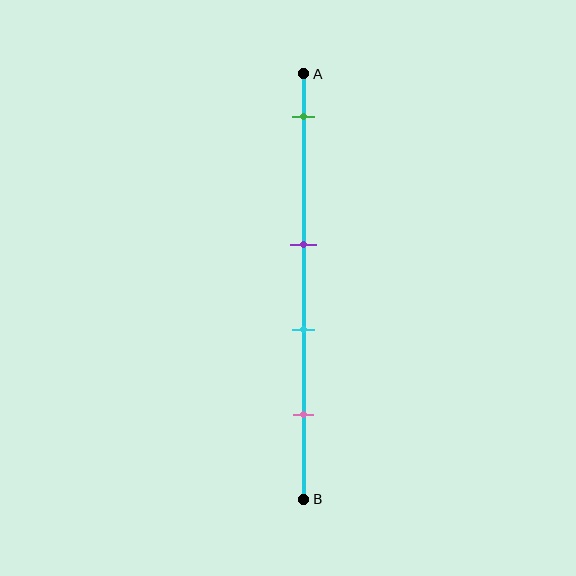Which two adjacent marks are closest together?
The purple and cyan marks are the closest adjacent pair.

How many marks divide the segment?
There are 4 marks dividing the segment.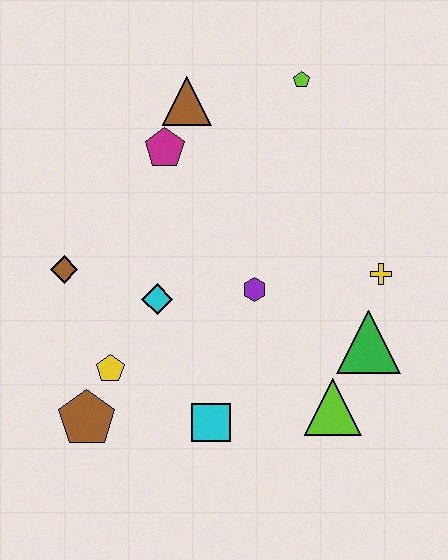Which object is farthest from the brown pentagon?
The lime pentagon is farthest from the brown pentagon.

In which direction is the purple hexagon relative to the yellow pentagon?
The purple hexagon is to the right of the yellow pentagon.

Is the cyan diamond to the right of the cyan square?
No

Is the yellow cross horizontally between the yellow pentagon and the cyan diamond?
No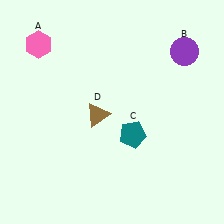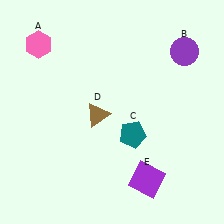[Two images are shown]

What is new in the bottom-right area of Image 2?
A purple square (E) was added in the bottom-right area of Image 2.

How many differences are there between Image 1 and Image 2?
There is 1 difference between the two images.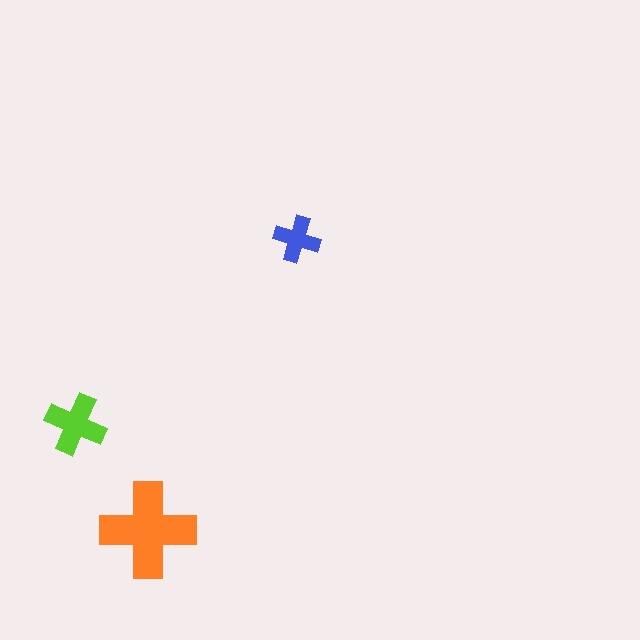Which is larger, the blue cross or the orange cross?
The orange one.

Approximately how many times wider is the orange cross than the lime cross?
About 1.5 times wider.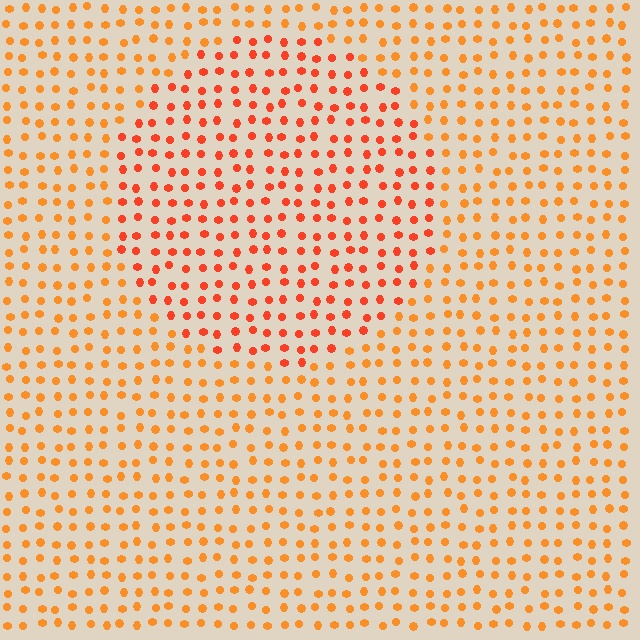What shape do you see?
I see a circle.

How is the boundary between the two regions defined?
The boundary is defined purely by a slight shift in hue (about 23 degrees). Spacing, size, and orientation are identical on both sides.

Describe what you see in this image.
The image is filled with small orange elements in a uniform arrangement. A circle-shaped region is visible where the elements are tinted to a slightly different hue, forming a subtle color boundary.